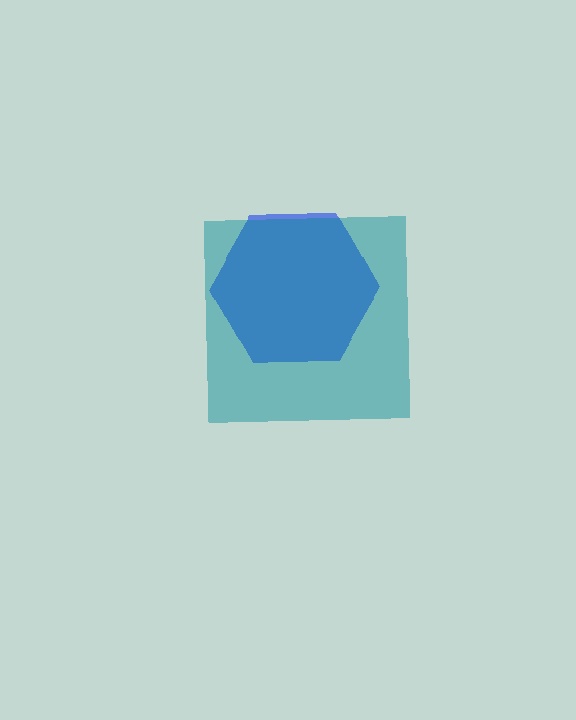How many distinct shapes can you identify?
There are 2 distinct shapes: a blue hexagon, a teal square.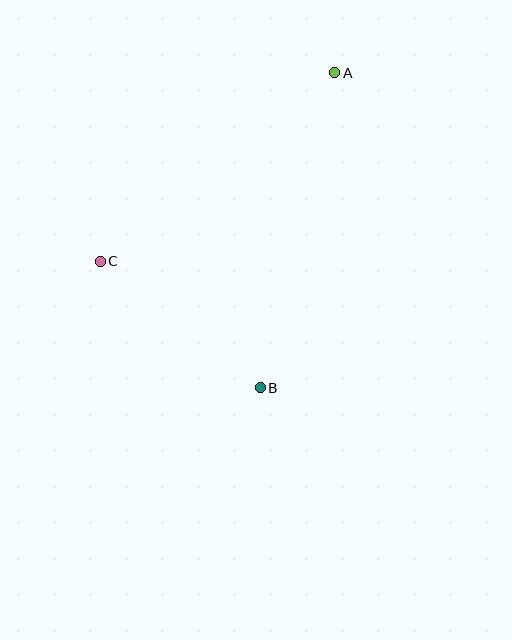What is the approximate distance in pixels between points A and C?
The distance between A and C is approximately 301 pixels.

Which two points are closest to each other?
Points B and C are closest to each other.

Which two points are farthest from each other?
Points A and B are farthest from each other.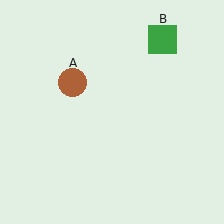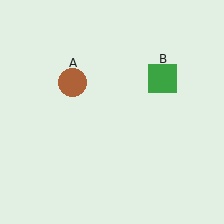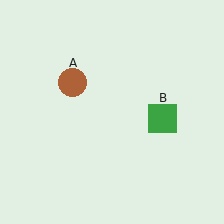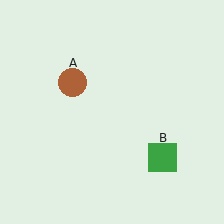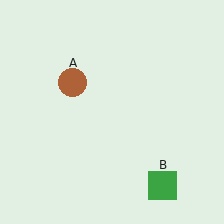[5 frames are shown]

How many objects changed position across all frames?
1 object changed position: green square (object B).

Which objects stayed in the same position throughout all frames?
Brown circle (object A) remained stationary.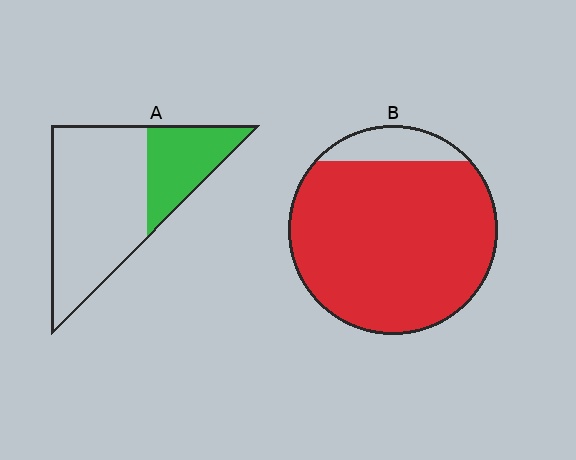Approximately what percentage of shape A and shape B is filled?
A is approximately 30% and B is approximately 90%.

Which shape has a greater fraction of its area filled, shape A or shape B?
Shape B.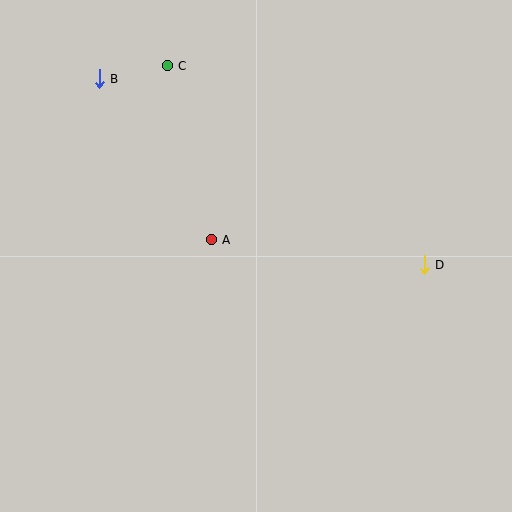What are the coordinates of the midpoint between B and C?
The midpoint between B and C is at (133, 72).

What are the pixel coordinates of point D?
Point D is at (424, 265).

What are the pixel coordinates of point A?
Point A is at (211, 240).